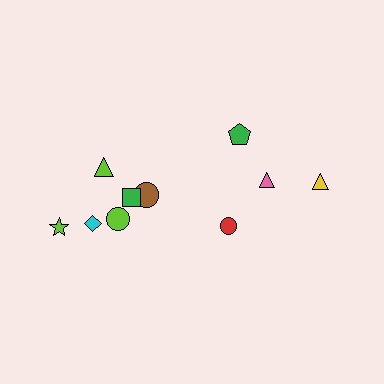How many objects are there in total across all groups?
There are 10 objects.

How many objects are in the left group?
There are 6 objects.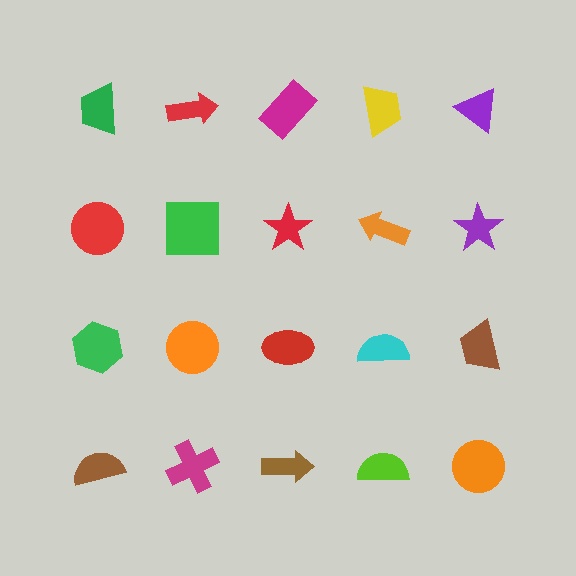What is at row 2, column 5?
A purple star.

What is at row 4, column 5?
An orange circle.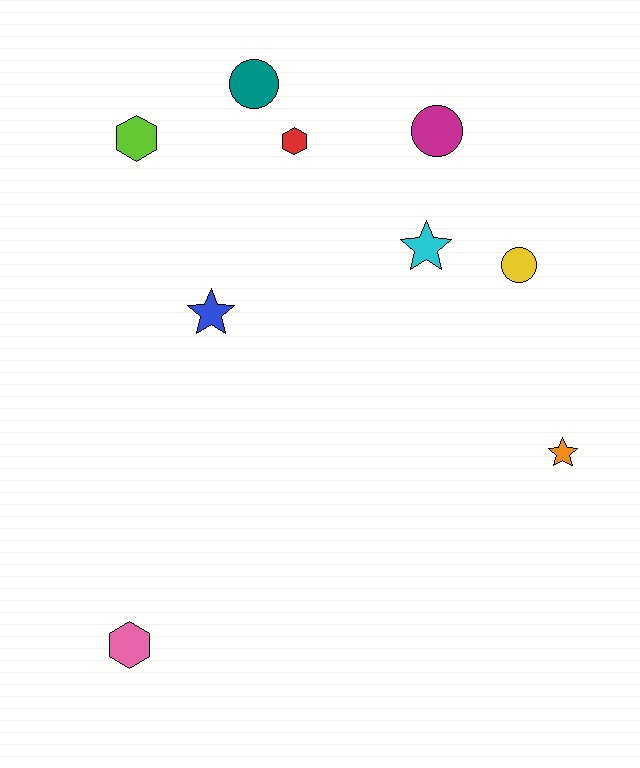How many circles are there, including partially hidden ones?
There are 3 circles.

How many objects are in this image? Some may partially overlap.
There are 9 objects.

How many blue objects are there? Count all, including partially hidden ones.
There is 1 blue object.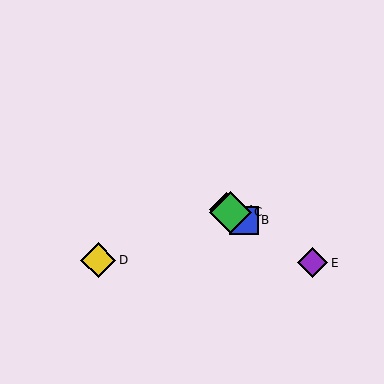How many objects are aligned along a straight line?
4 objects (A, B, C, E) are aligned along a straight line.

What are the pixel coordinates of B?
Object B is at (244, 220).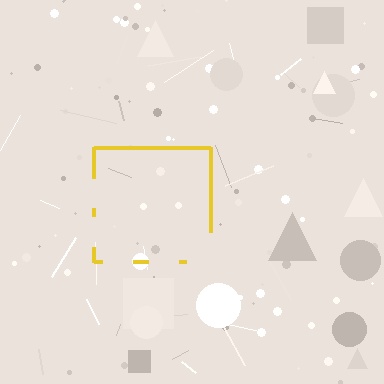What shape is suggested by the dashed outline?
The dashed outline suggests a square.